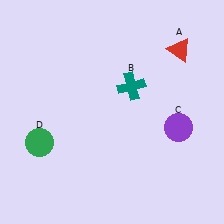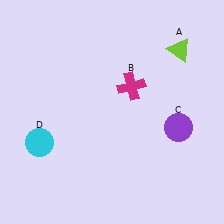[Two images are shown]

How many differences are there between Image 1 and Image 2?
There are 3 differences between the two images.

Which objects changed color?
A changed from red to lime. B changed from teal to magenta. D changed from green to cyan.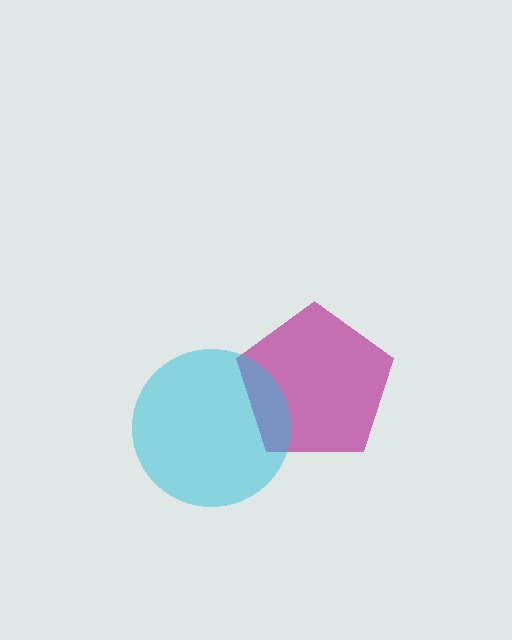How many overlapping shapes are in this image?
There are 2 overlapping shapes in the image.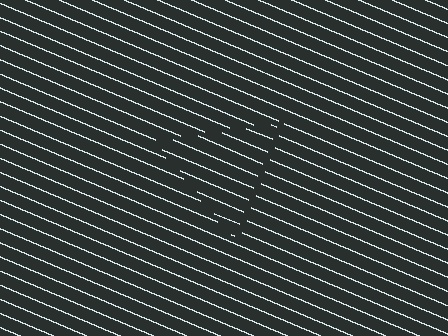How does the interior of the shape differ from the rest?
The interior of the shape contains the same grating, shifted by half a period — the contour is defined by the phase discontinuity where line-ends from the inner and outer gratings abut.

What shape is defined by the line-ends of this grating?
An illusory triangle. The interior of the shape contains the same grating, shifted by half a period — the contour is defined by the phase discontinuity where line-ends from the inner and outer gratings abut.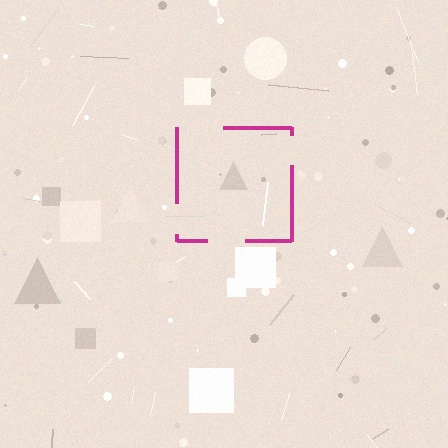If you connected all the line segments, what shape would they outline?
They would outline a square.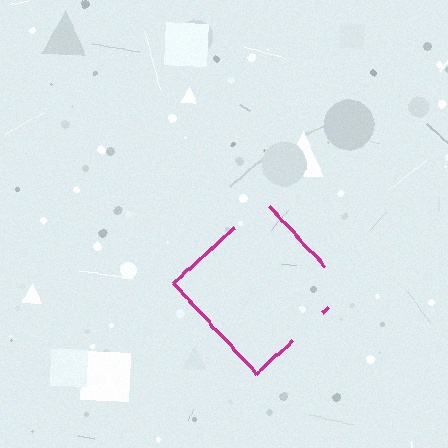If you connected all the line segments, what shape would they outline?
They would outline a diamond.